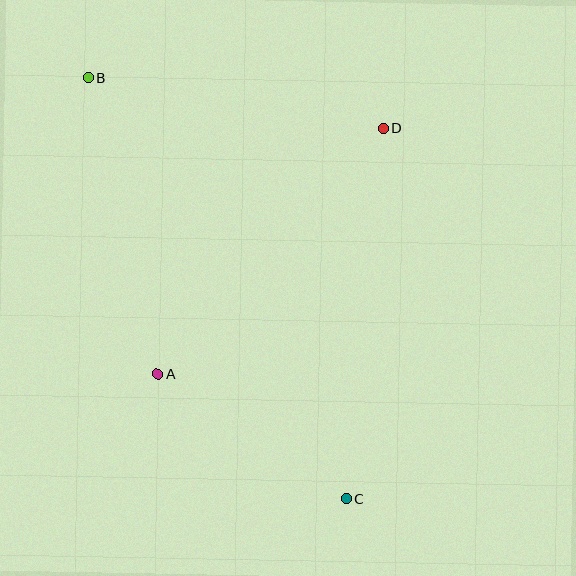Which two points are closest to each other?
Points A and C are closest to each other.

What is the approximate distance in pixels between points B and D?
The distance between B and D is approximately 299 pixels.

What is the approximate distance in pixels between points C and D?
The distance between C and D is approximately 373 pixels.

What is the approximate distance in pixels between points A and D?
The distance between A and D is approximately 333 pixels.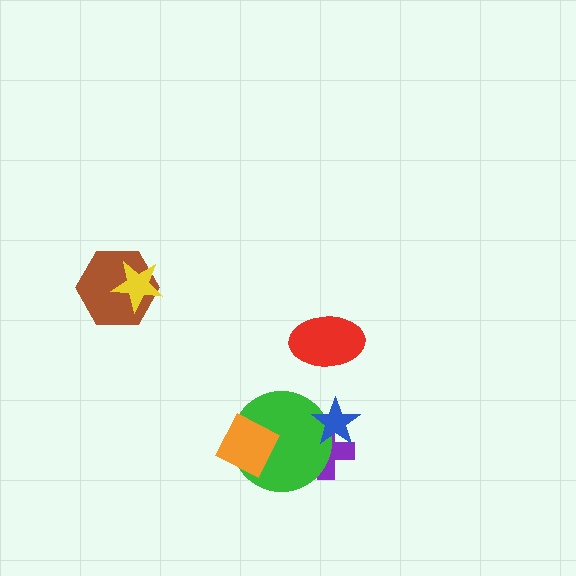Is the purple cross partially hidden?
Yes, it is partially covered by another shape.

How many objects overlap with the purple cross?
2 objects overlap with the purple cross.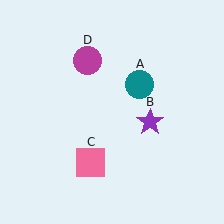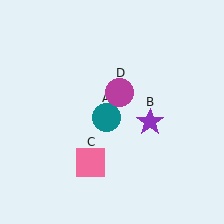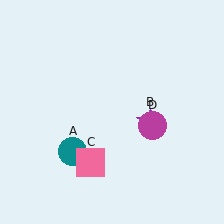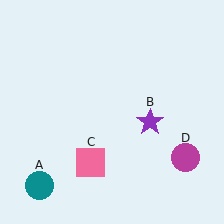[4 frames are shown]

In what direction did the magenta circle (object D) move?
The magenta circle (object D) moved down and to the right.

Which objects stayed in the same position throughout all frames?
Purple star (object B) and pink square (object C) remained stationary.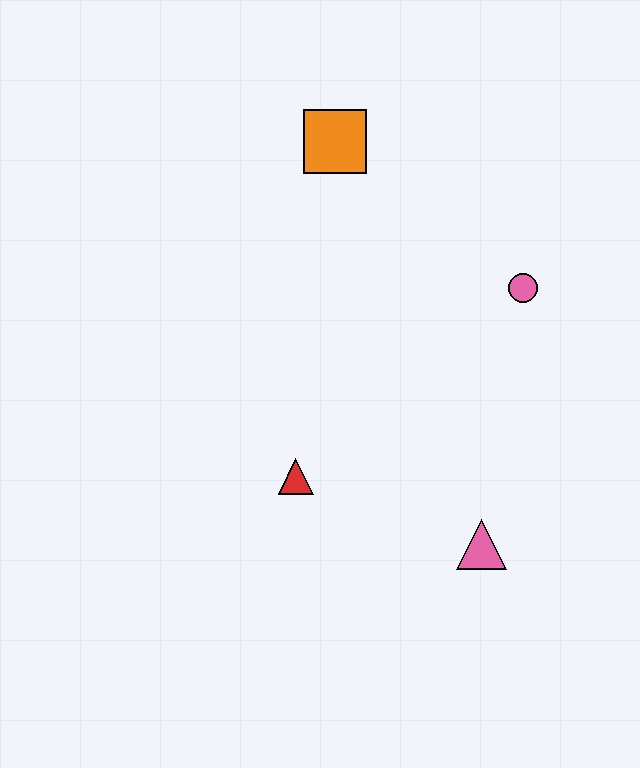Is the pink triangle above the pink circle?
No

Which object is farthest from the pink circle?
The red triangle is farthest from the pink circle.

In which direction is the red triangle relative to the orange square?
The red triangle is below the orange square.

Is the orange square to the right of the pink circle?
No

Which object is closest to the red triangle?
The pink triangle is closest to the red triangle.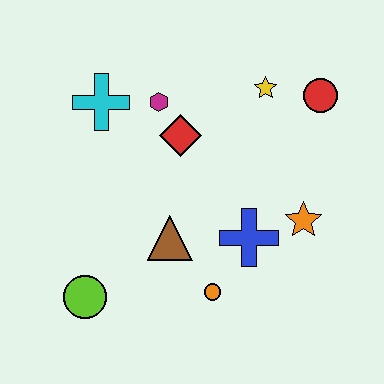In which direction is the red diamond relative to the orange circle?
The red diamond is above the orange circle.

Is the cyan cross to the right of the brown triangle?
No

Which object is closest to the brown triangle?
The orange circle is closest to the brown triangle.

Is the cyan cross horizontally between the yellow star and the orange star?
No